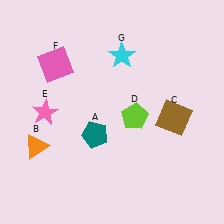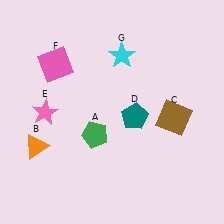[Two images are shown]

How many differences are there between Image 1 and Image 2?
There are 2 differences between the two images.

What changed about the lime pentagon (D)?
In Image 1, D is lime. In Image 2, it changed to teal.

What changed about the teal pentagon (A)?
In Image 1, A is teal. In Image 2, it changed to green.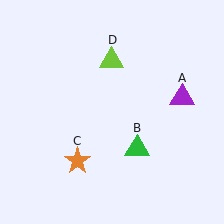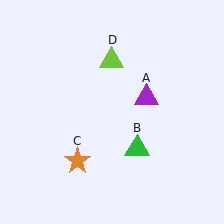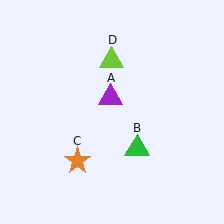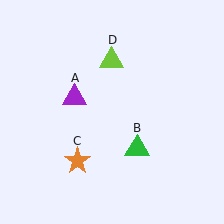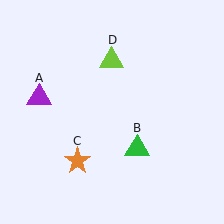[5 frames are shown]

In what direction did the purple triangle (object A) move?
The purple triangle (object A) moved left.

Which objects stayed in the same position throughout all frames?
Green triangle (object B) and orange star (object C) and lime triangle (object D) remained stationary.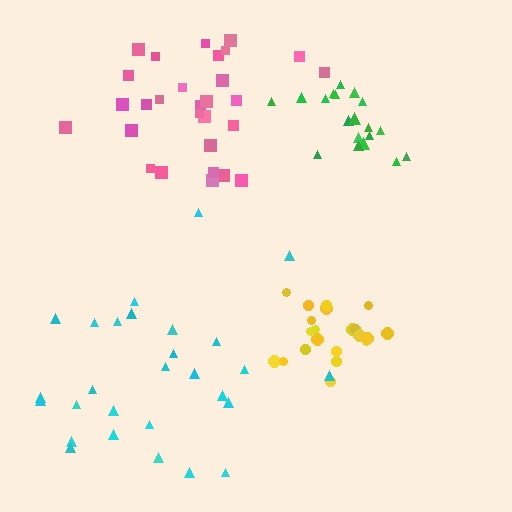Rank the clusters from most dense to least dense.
green, yellow, pink, cyan.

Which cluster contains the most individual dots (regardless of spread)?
Pink (29).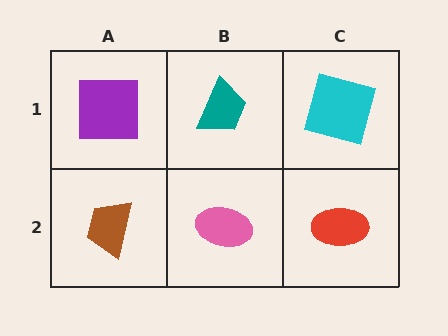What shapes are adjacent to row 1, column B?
A pink ellipse (row 2, column B), a purple square (row 1, column A), a cyan square (row 1, column C).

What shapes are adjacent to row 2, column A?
A purple square (row 1, column A), a pink ellipse (row 2, column B).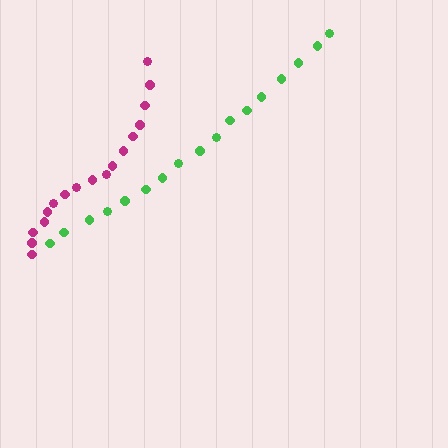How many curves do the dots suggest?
There are 2 distinct paths.